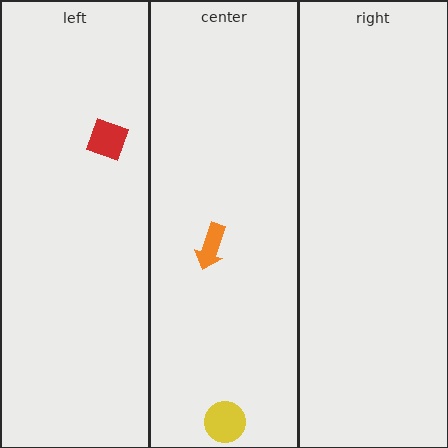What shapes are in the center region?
The yellow circle, the orange arrow.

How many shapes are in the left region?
1.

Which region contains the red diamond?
The left region.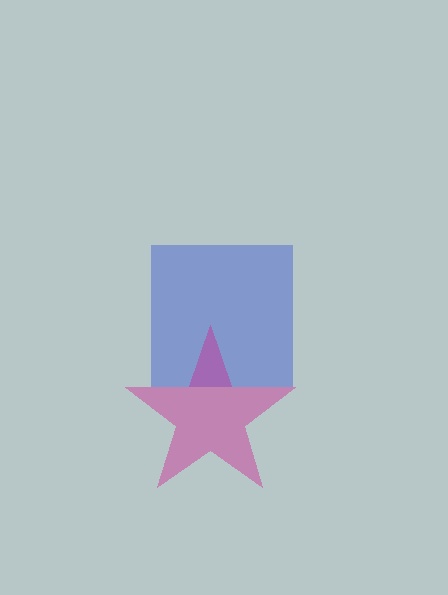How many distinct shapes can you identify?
There are 2 distinct shapes: a blue square, a magenta star.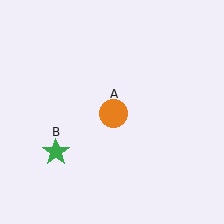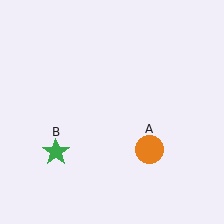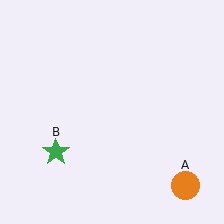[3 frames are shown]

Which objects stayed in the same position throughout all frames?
Green star (object B) remained stationary.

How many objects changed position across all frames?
1 object changed position: orange circle (object A).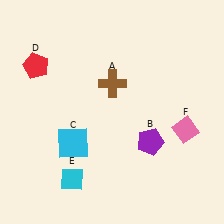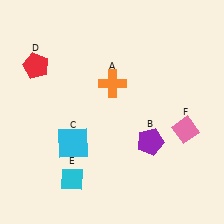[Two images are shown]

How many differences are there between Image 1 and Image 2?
There is 1 difference between the two images.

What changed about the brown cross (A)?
In Image 1, A is brown. In Image 2, it changed to orange.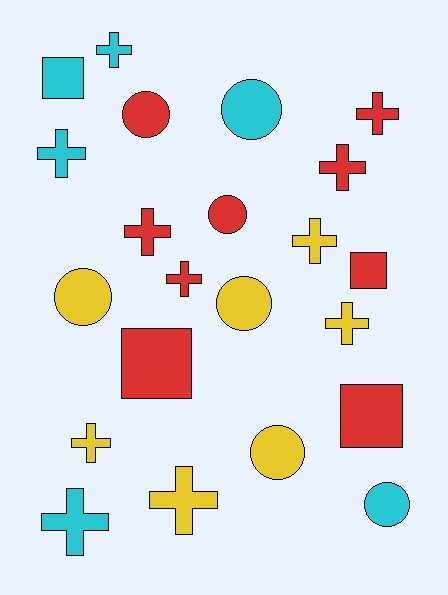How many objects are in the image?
There are 22 objects.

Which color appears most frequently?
Red, with 9 objects.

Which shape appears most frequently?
Cross, with 11 objects.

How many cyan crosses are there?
There are 3 cyan crosses.